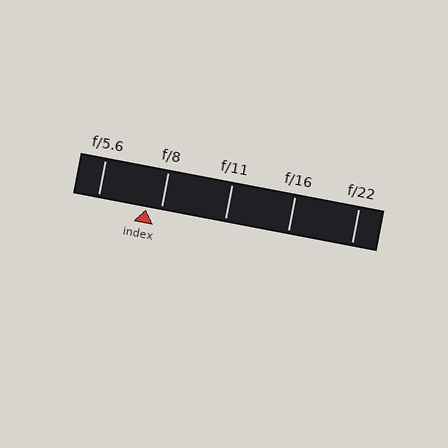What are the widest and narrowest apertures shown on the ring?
The widest aperture shown is f/5.6 and the narrowest is f/22.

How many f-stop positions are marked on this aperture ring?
There are 5 f-stop positions marked.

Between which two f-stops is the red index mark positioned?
The index mark is between f/5.6 and f/8.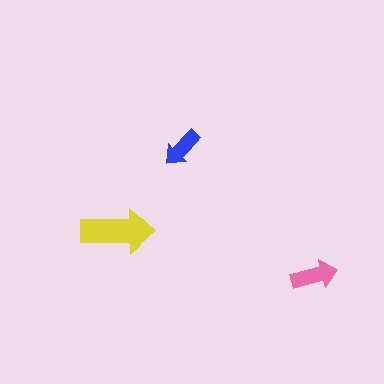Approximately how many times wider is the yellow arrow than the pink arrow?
About 1.5 times wider.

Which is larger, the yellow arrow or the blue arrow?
The yellow one.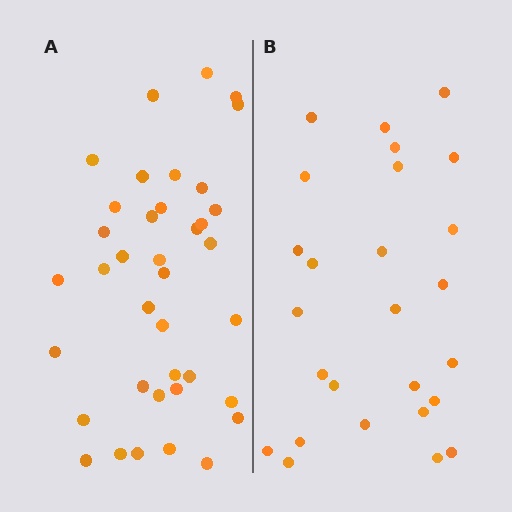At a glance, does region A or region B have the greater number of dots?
Region A (the left region) has more dots.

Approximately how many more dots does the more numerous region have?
Region A has roughly 12 or so more dots than region B.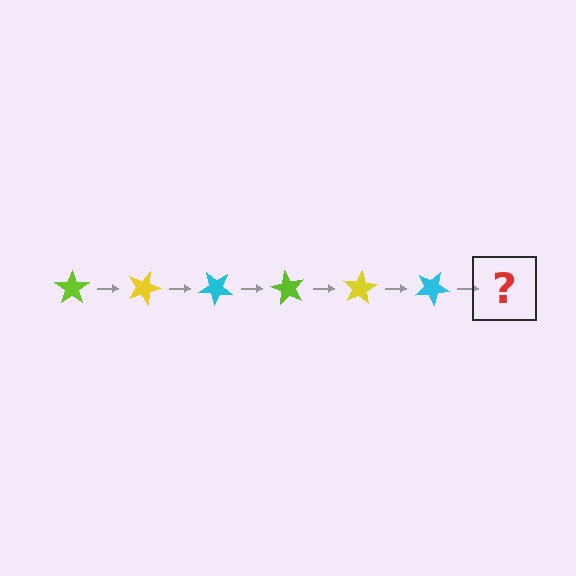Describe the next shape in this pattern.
It should be a lime star, rotated 120 degrees from the start.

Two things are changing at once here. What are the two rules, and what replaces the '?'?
The two rules are that it rotates 20 degrees each step and the color cycles through lime, yellow, and cyan. The '?' should be a lime star, rotated 120 degrees from the start.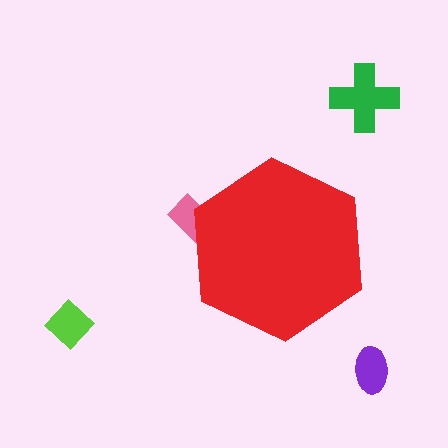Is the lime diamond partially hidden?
No, the lime diamond is fully visible.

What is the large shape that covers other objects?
A red hexagon.